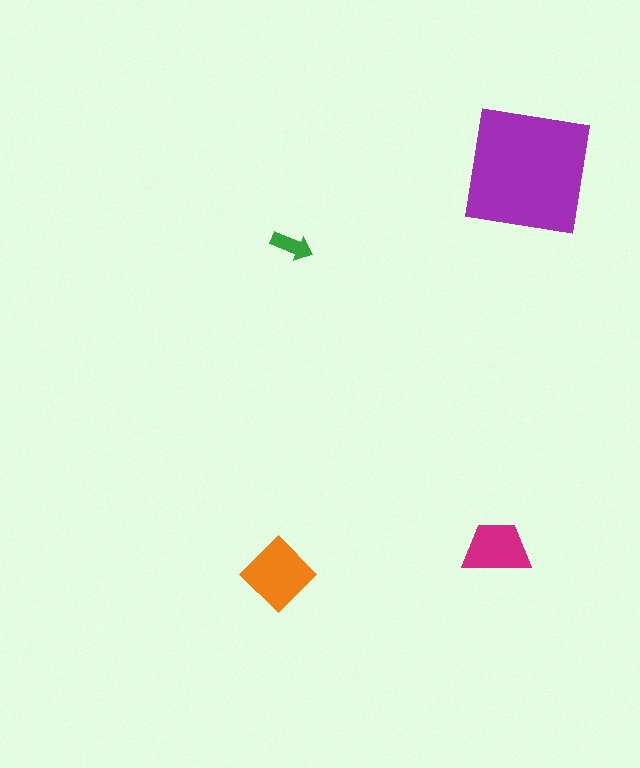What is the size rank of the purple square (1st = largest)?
1st.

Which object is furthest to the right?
The purple square is rightmost.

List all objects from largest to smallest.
The purple square, the orange diamond, the magenta trapezoid, the green arrow.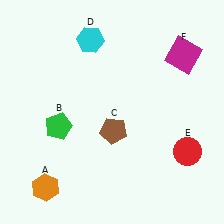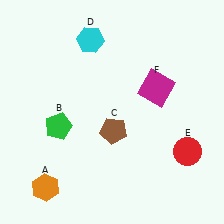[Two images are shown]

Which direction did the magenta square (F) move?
The magenta square (F) moved down.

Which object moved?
The magenta square (F) moved down.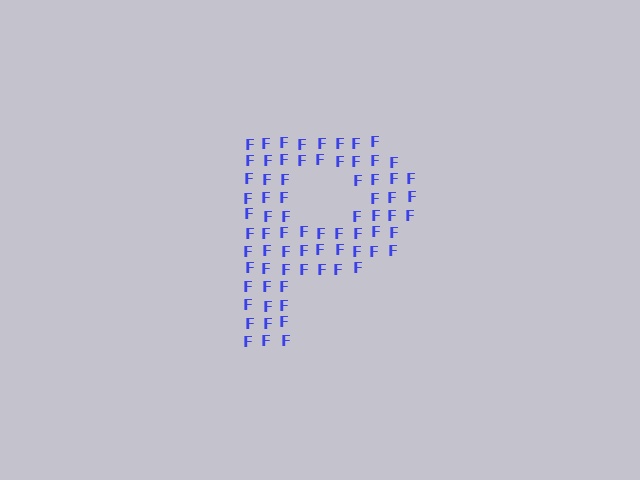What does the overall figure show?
The overall figure shows the letter P.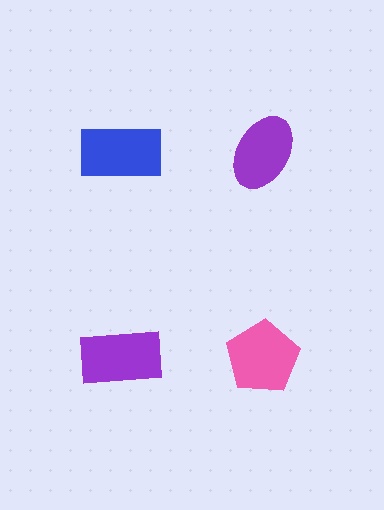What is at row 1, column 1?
A blue rectangle.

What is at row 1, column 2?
A purple ellipse.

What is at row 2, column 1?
A purple rectangle.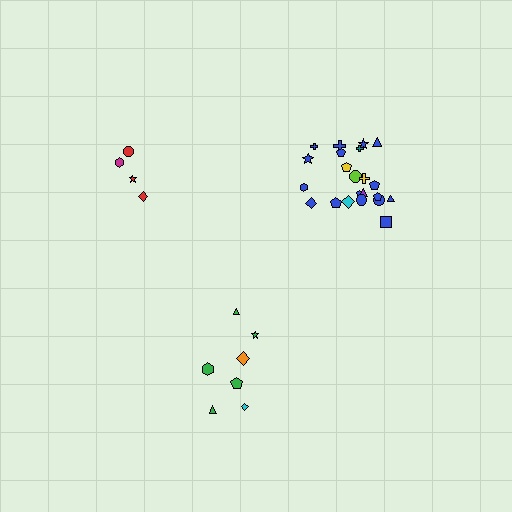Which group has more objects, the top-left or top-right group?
The top-right group.